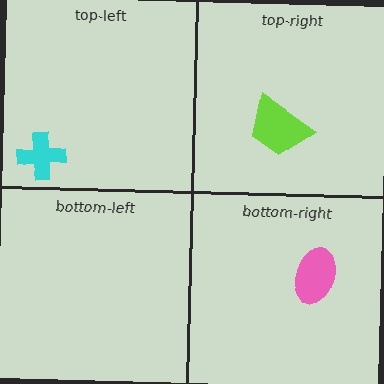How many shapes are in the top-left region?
1.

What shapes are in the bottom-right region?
The pink ellipse.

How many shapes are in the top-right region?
1.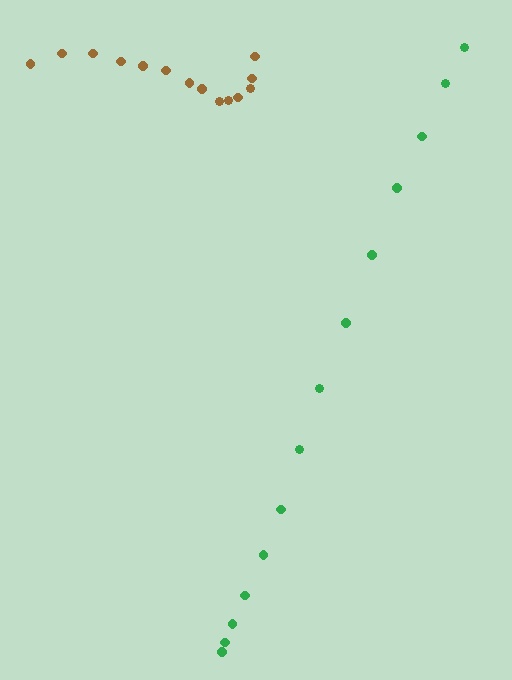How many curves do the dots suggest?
There are 2 distinct paths.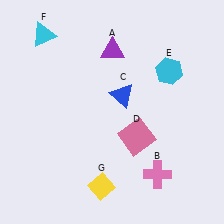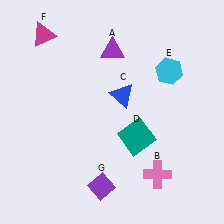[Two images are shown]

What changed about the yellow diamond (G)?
In Image 1, G is yellow. In Image 2, it changed to purple.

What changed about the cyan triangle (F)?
In Image 1, F is cyan. In Image 2, it changed to magenta.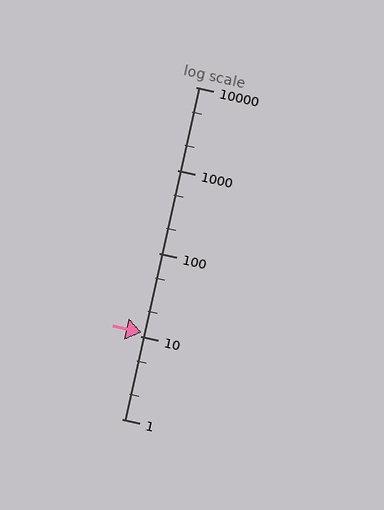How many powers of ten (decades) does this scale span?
The scale spans 4 decades, from 1 to 10000.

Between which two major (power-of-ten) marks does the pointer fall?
The pointer is between 10 and 100.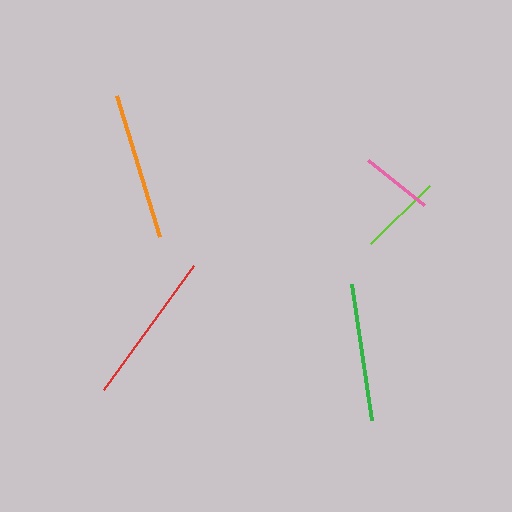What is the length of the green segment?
The green segment is approximately 138 pixels long.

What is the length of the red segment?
The red segment is approximately 153 pixels long.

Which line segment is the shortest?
The pink line is the shortest at approximately 72 pixels.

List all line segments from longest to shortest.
From longest to shortest: red, orange, green, lime, pink.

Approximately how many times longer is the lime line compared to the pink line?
The lime line is approximately 1.2 times the length of the pink line.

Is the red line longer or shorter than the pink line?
The red line is longer than the pink line.